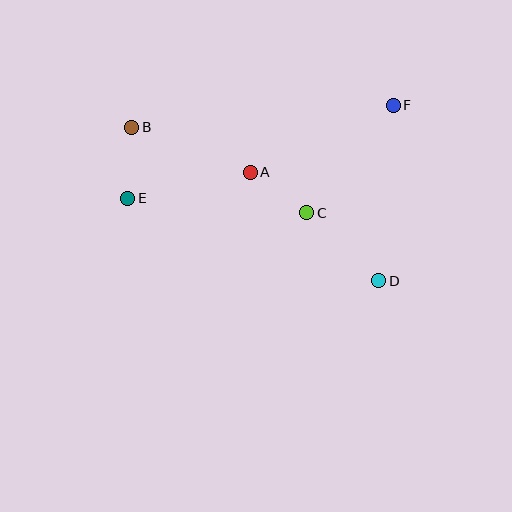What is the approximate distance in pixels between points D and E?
The distance between D and E is approximately 264 pixels.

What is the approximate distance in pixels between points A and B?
The distance between A and B is approximately 126 pixels.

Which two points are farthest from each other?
Points B and D are farthest from each other.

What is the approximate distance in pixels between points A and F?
The distance between A and F is approximately 158 pixels.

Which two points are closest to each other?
Points A and C are closest to each other.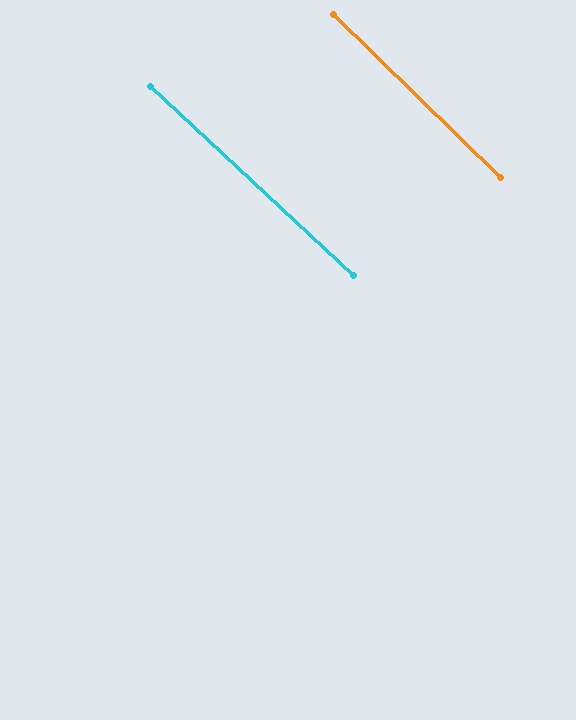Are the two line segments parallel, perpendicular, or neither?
Parallel — their directions differ by only 1.3°.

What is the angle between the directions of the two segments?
Approximately 1 degree.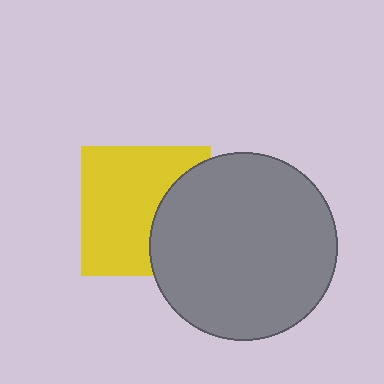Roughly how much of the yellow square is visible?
Most of it is visible (roughly 66%).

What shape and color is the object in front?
The object in front is a gray circle.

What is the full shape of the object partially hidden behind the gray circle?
The partially hidden object is a yellow square.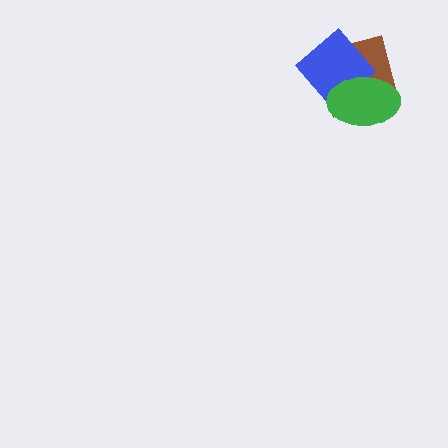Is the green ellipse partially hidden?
No, no other shape covers it.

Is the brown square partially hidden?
Yes, it is partially covered by another shape.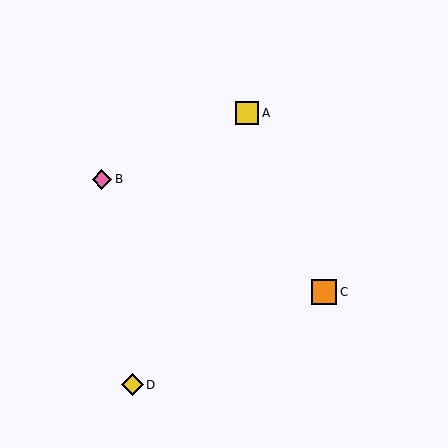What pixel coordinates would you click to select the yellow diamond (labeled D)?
Click at (132, 385) to select the yellow diamond D.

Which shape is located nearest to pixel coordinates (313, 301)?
The orange square (labeled C) at (324, 292) is nearest to that location.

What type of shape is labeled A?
Shape A is a yellow square.